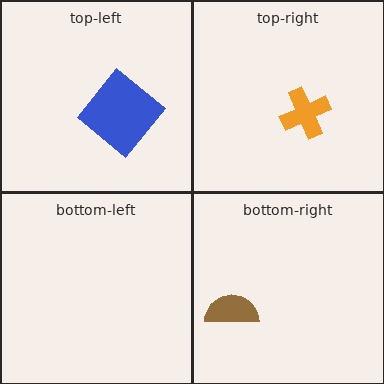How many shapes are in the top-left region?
1.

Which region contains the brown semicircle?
The bottom-right region.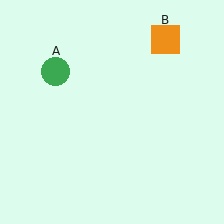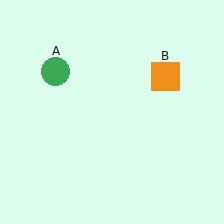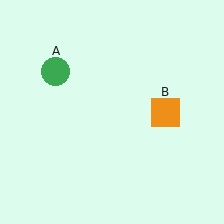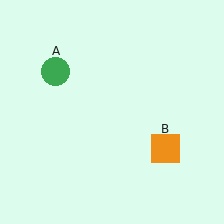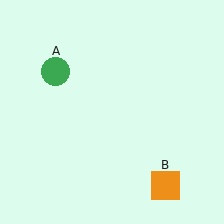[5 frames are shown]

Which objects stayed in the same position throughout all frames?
Green circle (object A) remained stationary.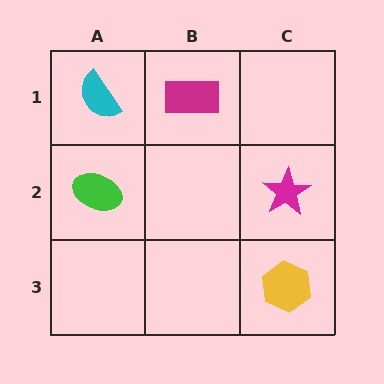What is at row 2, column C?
A magenta star.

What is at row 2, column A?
A green ellipse.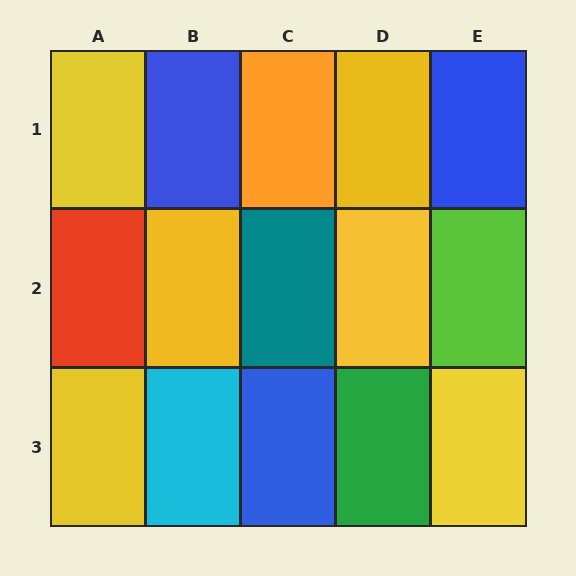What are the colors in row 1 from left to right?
Yellow, blue, orange, yellow, blue.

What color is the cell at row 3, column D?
Green.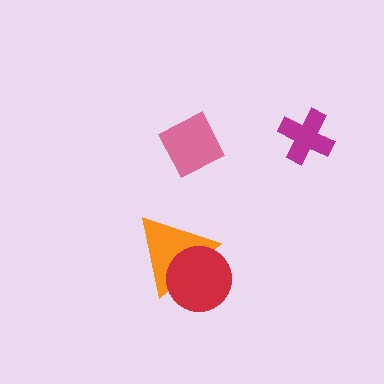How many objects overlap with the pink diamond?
0 objects overlap with the pink diamond.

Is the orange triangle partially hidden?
Yes, it is partially covered by another shape.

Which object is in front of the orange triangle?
The red circle is in front of the orange triangle.